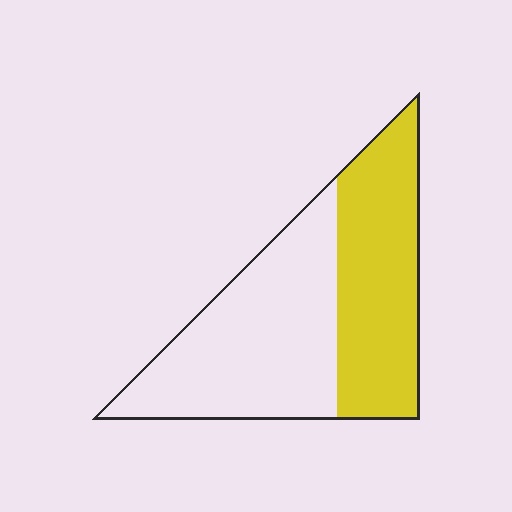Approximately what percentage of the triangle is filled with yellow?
Approximately 45%.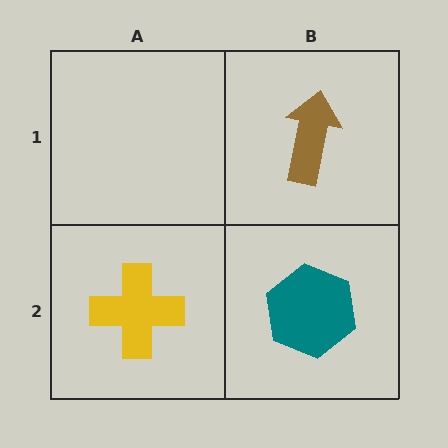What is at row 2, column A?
A yellow cross.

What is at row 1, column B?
A brown arrow.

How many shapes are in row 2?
2 shapes.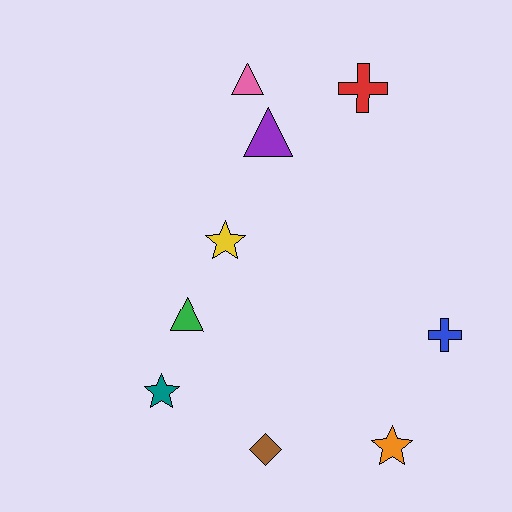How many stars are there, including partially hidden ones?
There are 3 stars.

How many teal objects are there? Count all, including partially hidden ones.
There is 1 teal object.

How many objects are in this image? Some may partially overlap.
There are 9 objects.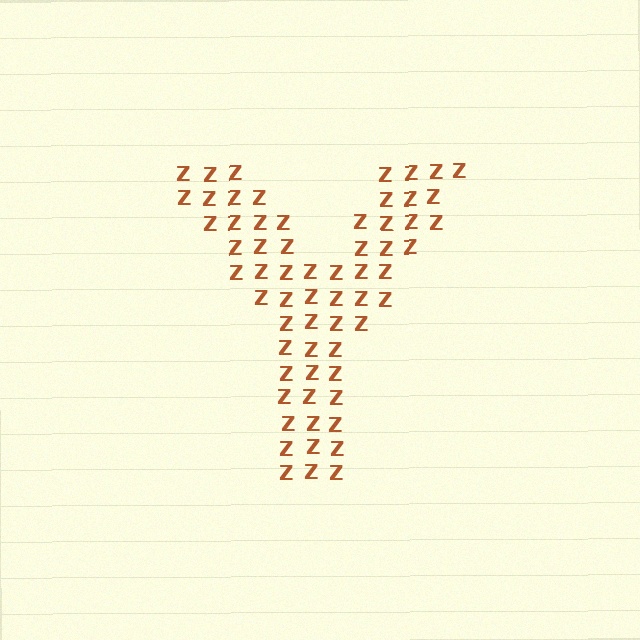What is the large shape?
The large shape is the letter Y.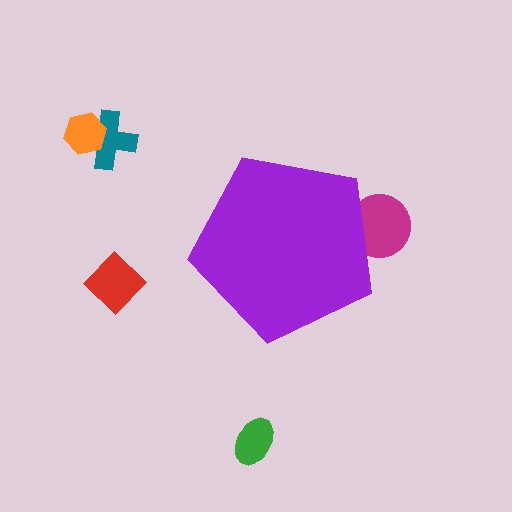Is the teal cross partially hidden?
No, the teal cross is fully visible.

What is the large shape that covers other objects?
A purple pentagon.